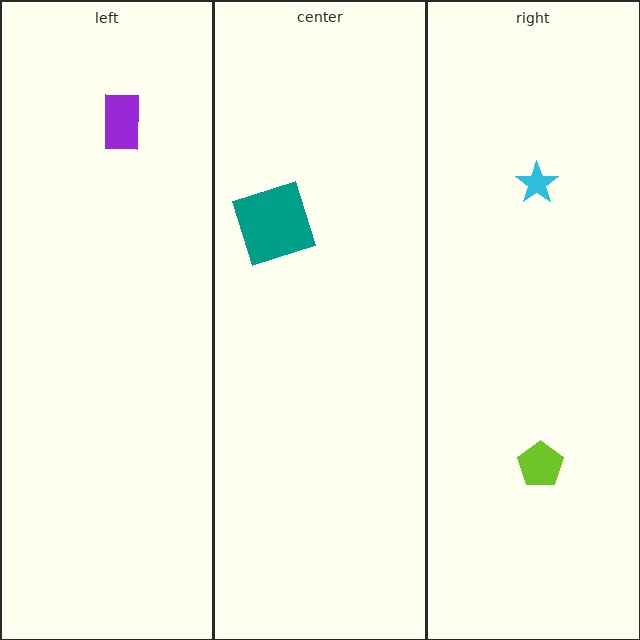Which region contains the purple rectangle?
The left region.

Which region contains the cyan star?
The right region.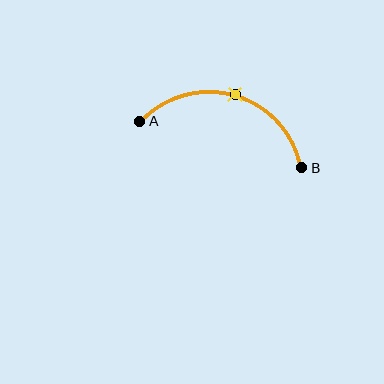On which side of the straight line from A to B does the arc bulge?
The arc bulges above the straight line connecting A and B.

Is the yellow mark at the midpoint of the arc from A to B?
Yes. The yellow mark lies on the arc at equal arc-length from both A and B — it is the arc midpoint.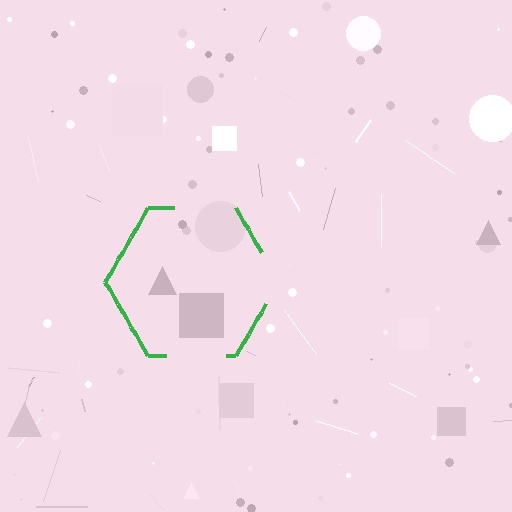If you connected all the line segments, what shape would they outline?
They would outline a hexagon.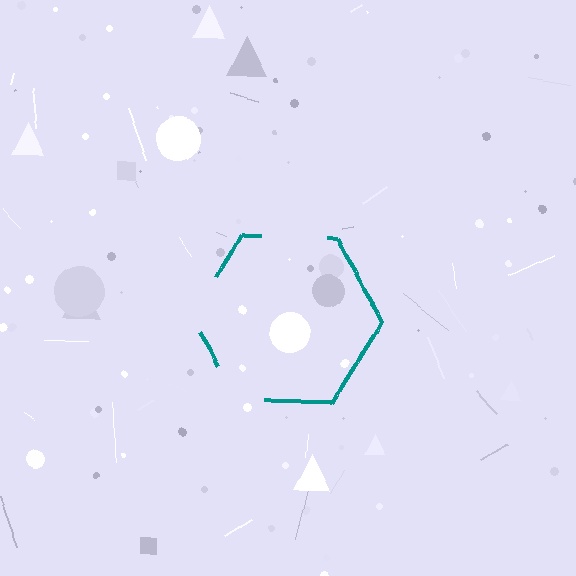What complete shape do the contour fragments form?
The contour fragments form a hexagon.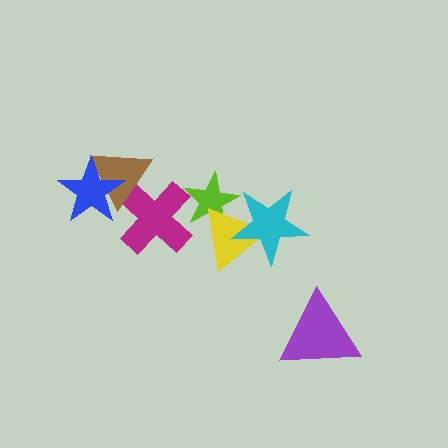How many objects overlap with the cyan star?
2 objects overlap with the cyan star.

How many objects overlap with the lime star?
3 objects overlap with the lime star.